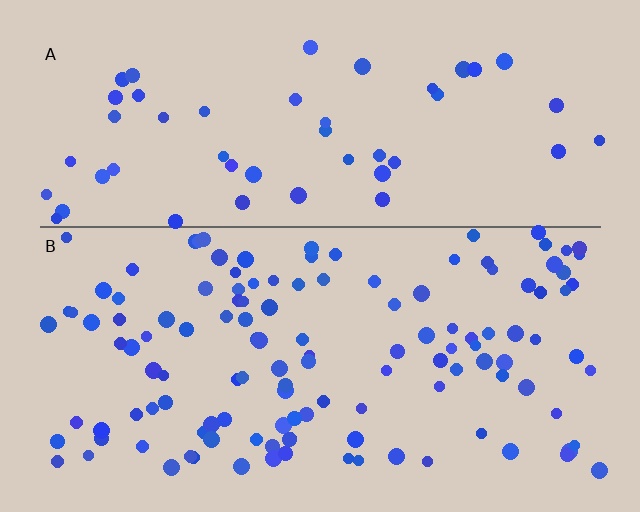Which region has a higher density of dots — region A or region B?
B (the bottom).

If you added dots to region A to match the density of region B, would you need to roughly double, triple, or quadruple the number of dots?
Approximately triple.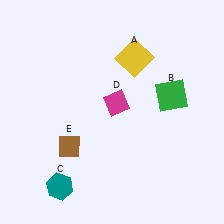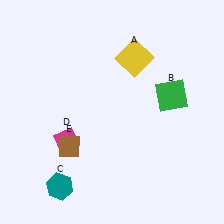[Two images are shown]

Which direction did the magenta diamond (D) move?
The magenta diamond (D) moved left.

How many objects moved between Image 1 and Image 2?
1 object moved between the two images.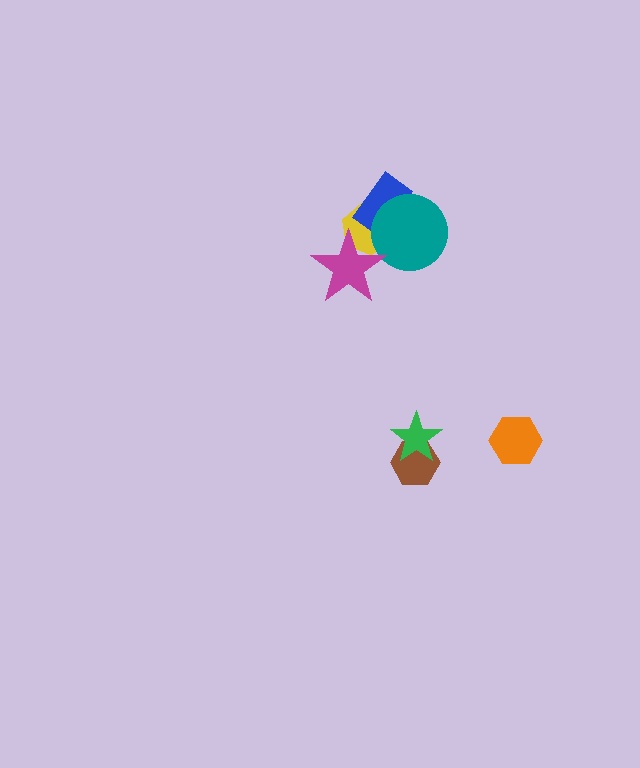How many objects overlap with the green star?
1 object overlaps with the green star.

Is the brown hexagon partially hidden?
Yes, it is partially covered by another shape.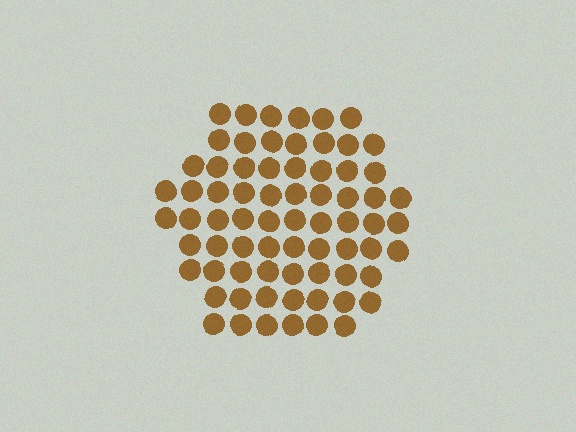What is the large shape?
The large shape is a hexagon.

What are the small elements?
The small elements are circles.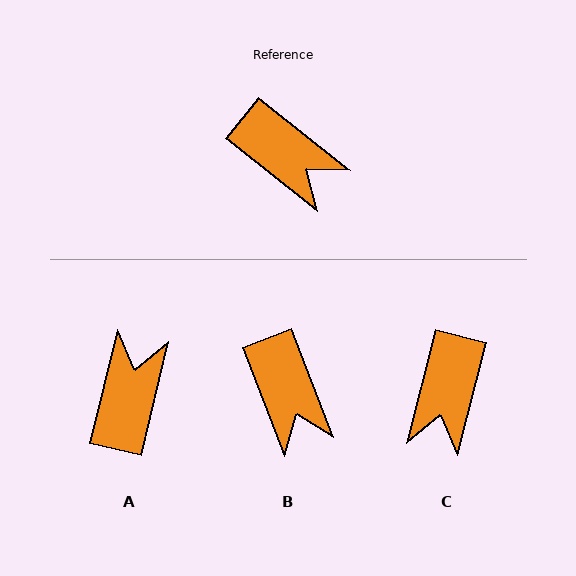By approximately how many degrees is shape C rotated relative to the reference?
Approximately 66 degrees clockwise.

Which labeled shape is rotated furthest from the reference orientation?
A, about 115 degrees away.